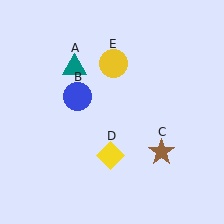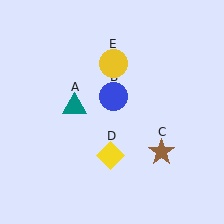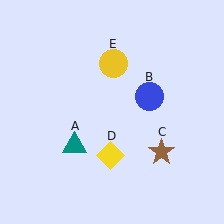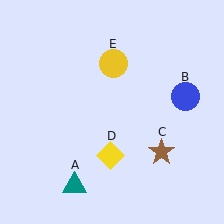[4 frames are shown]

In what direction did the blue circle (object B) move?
The blue circle (object B) moved right.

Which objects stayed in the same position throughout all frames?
Brown star (object C) and yellow diamond (object D) and yellow circle (object E) remained stationary.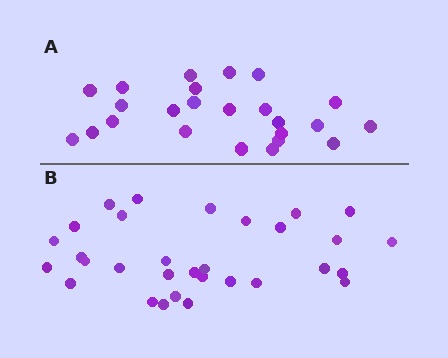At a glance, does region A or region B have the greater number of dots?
Region B (the bottom region) has more dots.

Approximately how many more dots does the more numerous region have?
Region B has roughly 8 or so more dots than region A.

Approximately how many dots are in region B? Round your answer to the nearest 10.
About 30 dots. (The exact count is 31, which rounds to 30.)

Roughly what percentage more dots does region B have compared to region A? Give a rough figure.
About 30% more.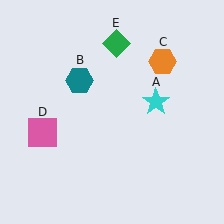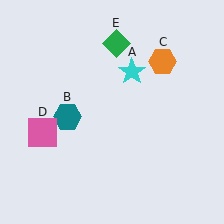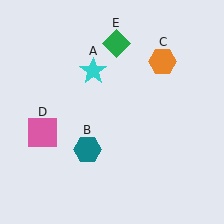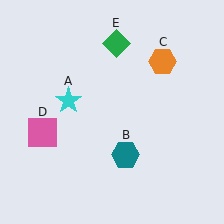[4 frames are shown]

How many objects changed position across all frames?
2 objects changed position: cyan star (object A), teal hexagon (object B).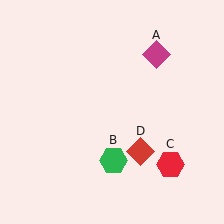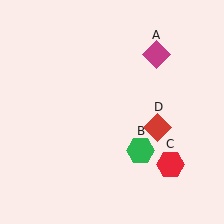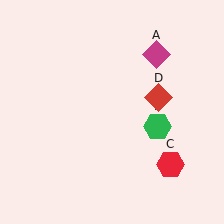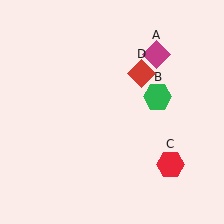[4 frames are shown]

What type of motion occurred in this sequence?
The green hexagon (object B), red diamond (object D) rotated counterclockwise around the center of the scene.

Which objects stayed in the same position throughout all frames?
Magenta diamond (object A) and red hexagon (object C) remained stationary.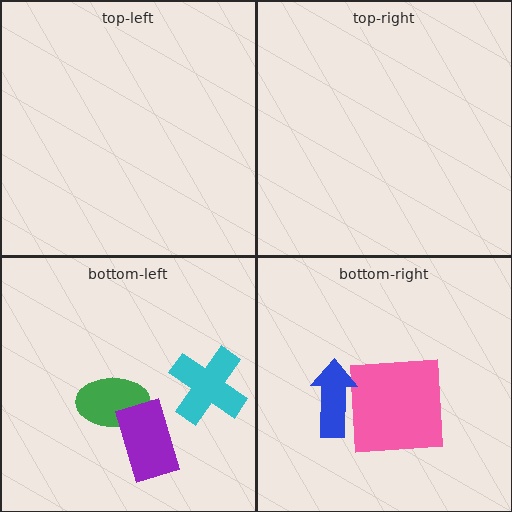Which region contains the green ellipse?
The bottom-left region.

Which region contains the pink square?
The bottom-right region.